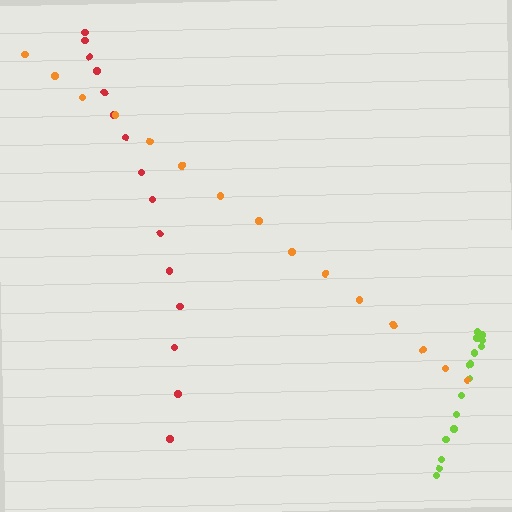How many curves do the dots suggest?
There are 3 distinct paths.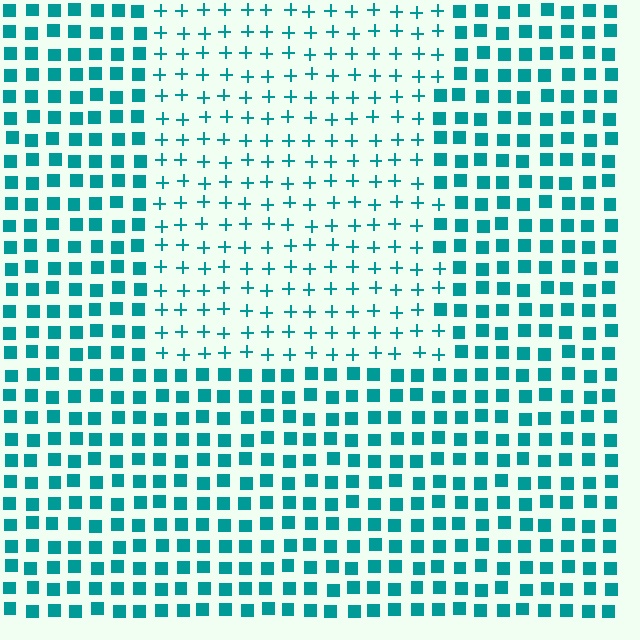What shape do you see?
I see a rectangle.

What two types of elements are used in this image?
The image uses plus signs inside the rectangle region and squares outside it.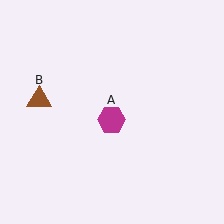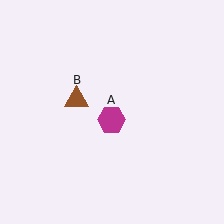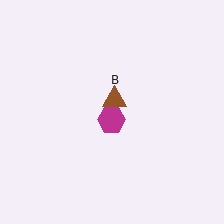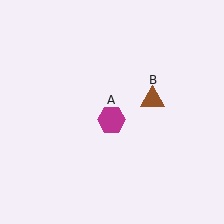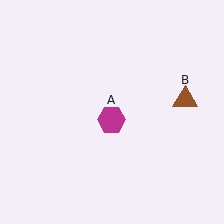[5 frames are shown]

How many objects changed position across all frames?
1 object changed position: brown triangle (object B).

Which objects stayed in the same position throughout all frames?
Magenta hexagon (object A) remained stationary.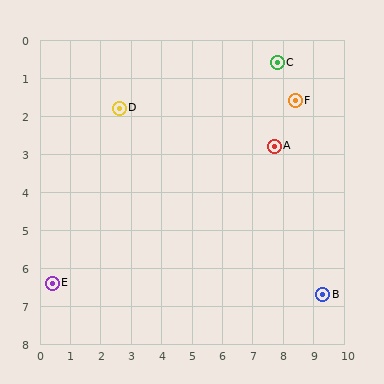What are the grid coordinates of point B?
Point B is at approximately (9.3, 6.7).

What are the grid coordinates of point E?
Point E is at approximately (0.4, 6.4).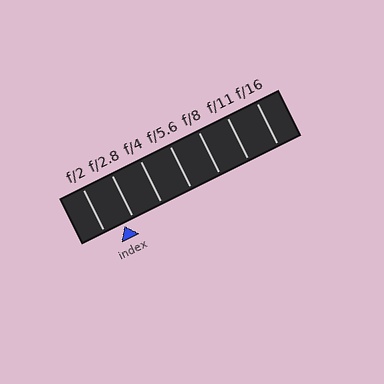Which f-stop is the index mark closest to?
The index mark is closest to f/2.8.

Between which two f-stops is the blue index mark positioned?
The index mark is between f/2 and f/2.8.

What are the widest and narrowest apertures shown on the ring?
The widest aperture shown is f/2 and the narrowest is f/16.